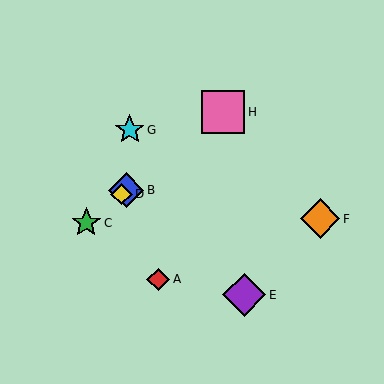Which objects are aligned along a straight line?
Objects B, C, D, H are aligned along a straight line.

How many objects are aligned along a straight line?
4 objects (B, C, D, H) are aligned along a straight line.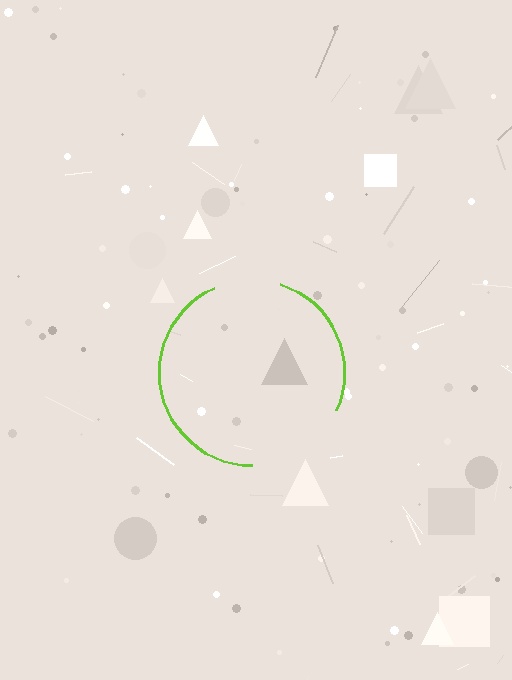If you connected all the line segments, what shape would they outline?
They would outline a circle.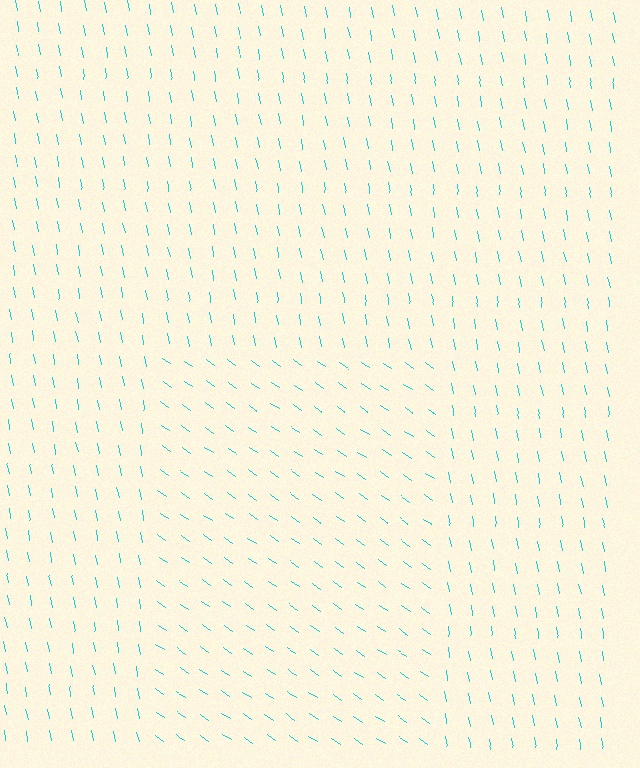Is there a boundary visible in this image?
Yes, there is a texture boundary formed by a change in line orientation.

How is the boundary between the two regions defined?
The boundary is defined purely by a change in line orientation (approximately 45 degrees difference). All lines are the same color and thickness.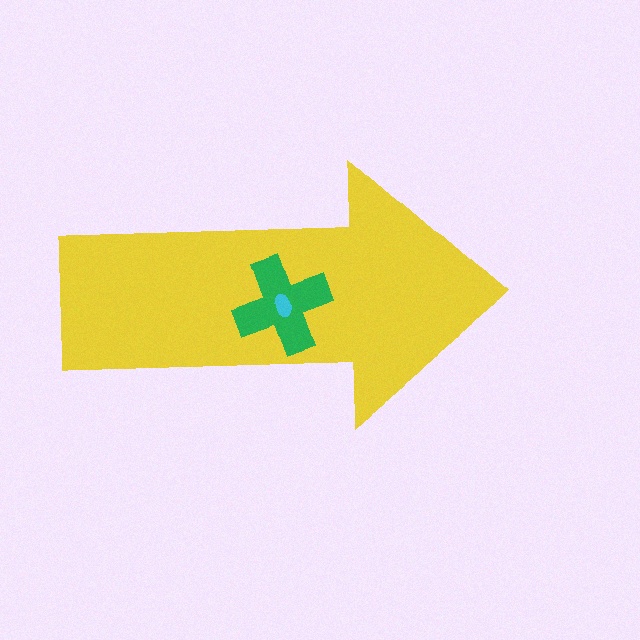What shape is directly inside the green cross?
The cyan ellipse.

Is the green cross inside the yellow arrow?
Yes.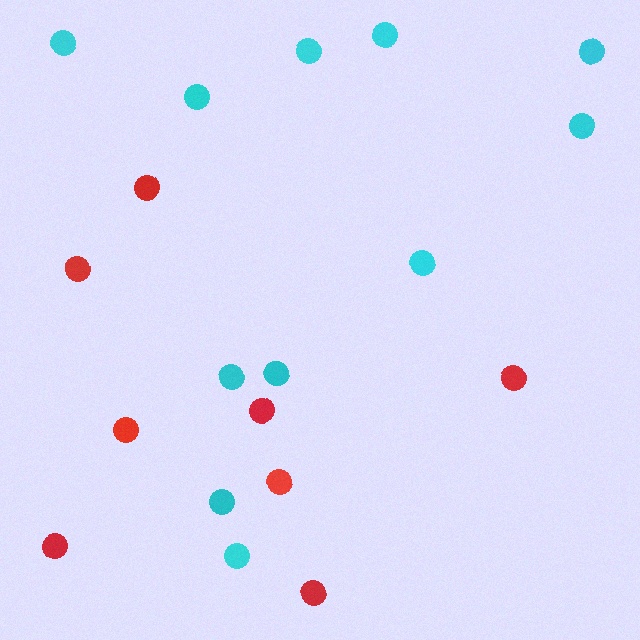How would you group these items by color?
There are 2 groups: one group of red circles (8) and one group of cyan circles (11).